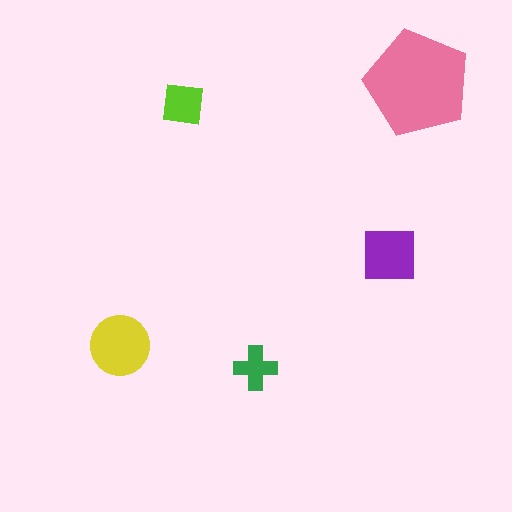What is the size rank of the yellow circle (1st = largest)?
2nd.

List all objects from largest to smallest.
The pink pentagon, the yellow circle, the purple square, the lime square, the green cross.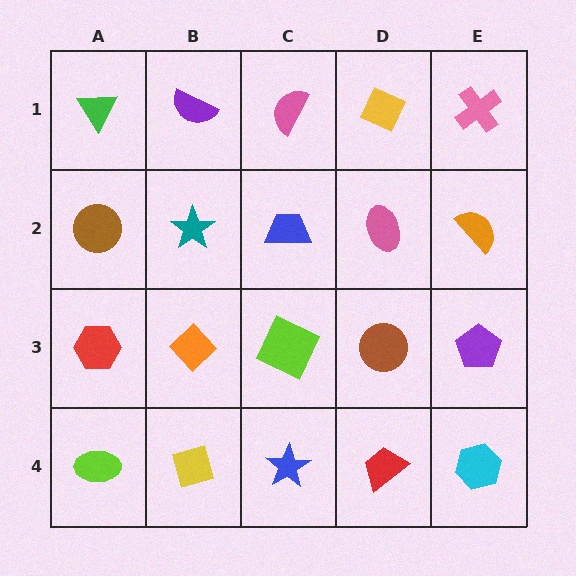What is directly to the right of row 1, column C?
A yellow diamond.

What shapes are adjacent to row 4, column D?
A brown circle (row 3, column D), a blue star (row 4, column C), a cyan hexagon (row 4, column E).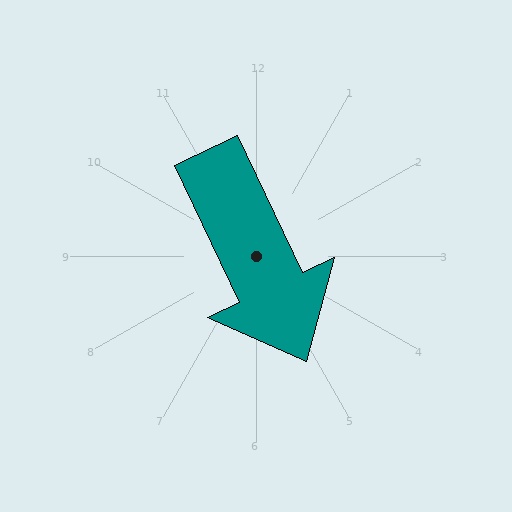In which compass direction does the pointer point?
Southeast.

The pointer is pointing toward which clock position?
Roughly 5 o'clock.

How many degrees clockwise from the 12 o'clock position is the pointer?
Approximately 155 degrees.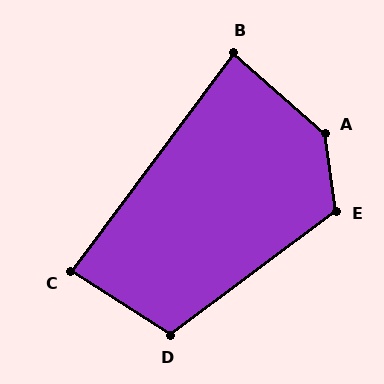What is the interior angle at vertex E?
Approximately 119 degrees (obtuse).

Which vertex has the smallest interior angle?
B, at approximately 85 degrees.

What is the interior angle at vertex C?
Approximately 86 degrees (approximately right).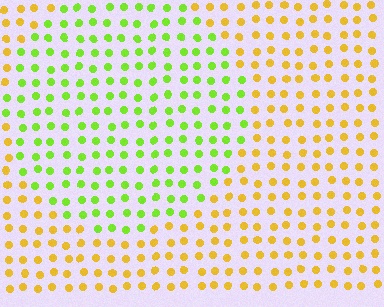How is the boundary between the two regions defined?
The boundary is defined purely by a slight shift in hue (about 50 degrees). Spacing, size, and orientation are identical on both sides.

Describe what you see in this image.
The image is filled with small yellow elements in a uniform arrangement. A circle-shaped region is visible where the elements are tinted to a slightly different hue, forming a subtle color boundary.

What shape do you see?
I see a circle.